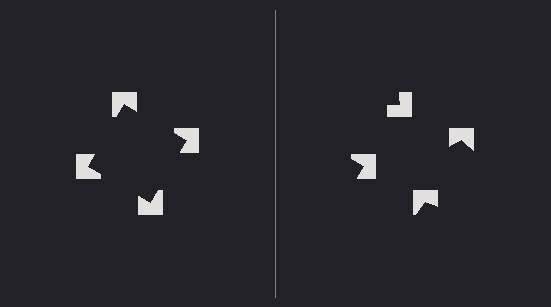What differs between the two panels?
The notched squares are positioned identically on both sides; only the wedge orientations differ. On the left they align to a square; on the right they are misaligned.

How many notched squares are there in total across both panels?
8 — 4 on each side.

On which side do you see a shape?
An illusory square appears on the left side. On the right side the wedge cuts are rotated, so no coherent shape forms.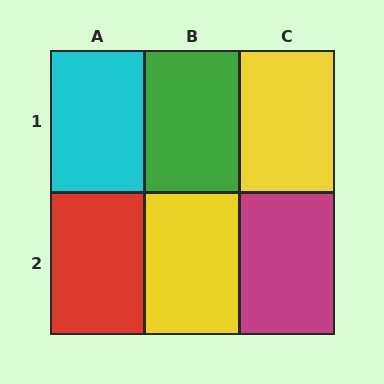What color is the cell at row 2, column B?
Yellow.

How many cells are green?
1 cell is green.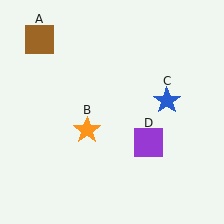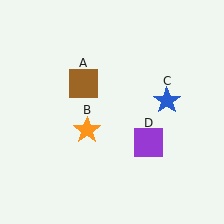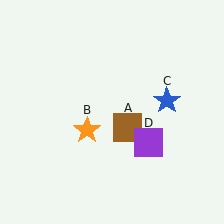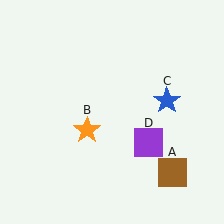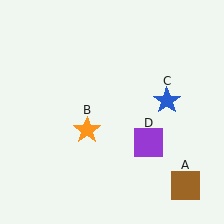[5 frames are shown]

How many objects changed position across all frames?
1 object changed position: brown square (object A).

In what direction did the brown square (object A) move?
The brown square (object A) moved down and to the right.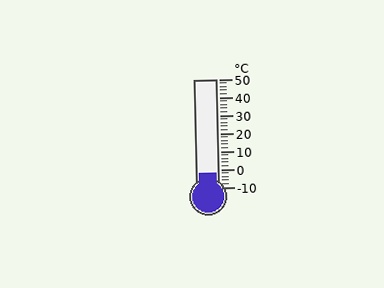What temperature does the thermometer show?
The thermometer shows approximately -2°C.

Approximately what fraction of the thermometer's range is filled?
The thermometer is filled to approximately 15% of its range.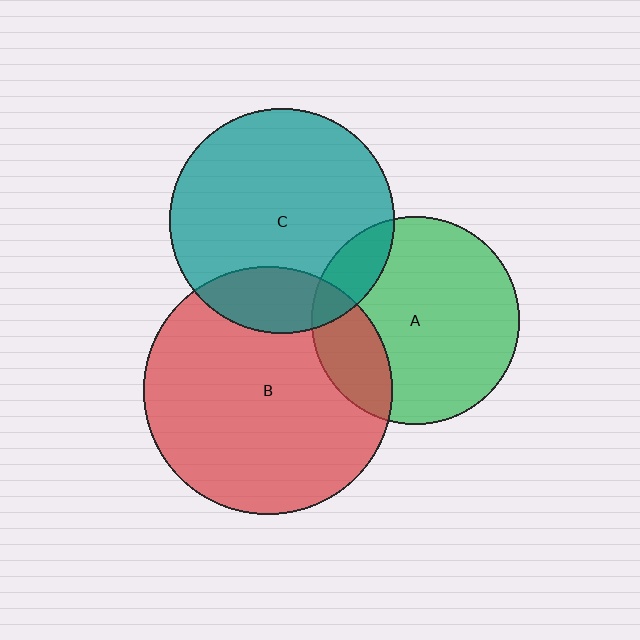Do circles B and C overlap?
Yes.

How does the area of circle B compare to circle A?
Approximately 1.4 times.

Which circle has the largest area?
Circle B (red).